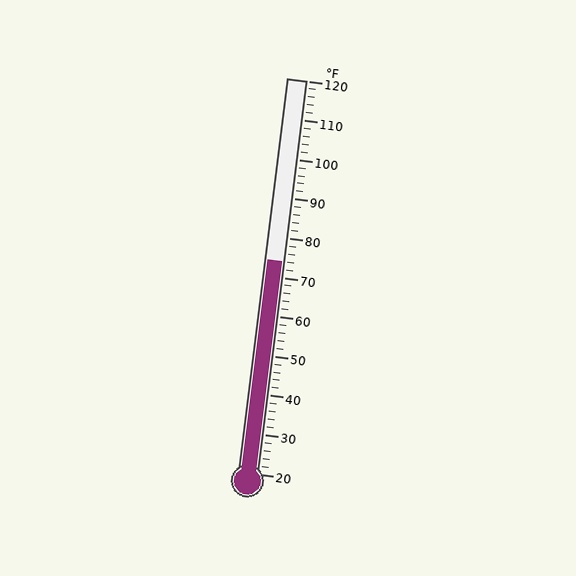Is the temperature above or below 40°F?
The temperature is above 40°F.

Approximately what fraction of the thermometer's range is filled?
The thermometer is filled to approximately 55% of its range.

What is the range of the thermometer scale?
The thermometer scale ranges from 20°F to 120°F.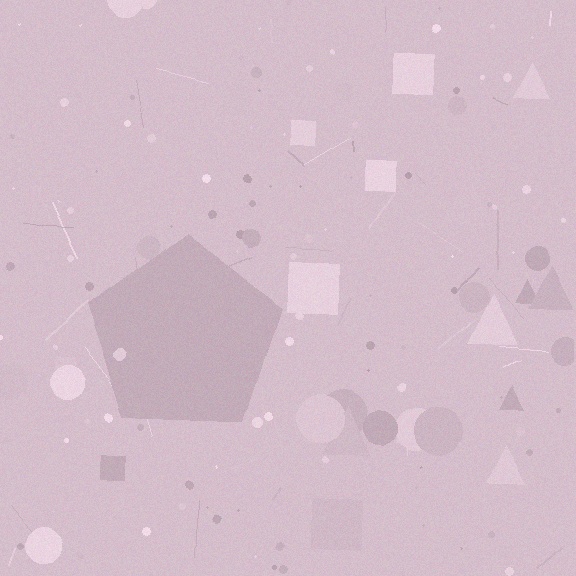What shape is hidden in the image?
A pentagon is hidden in the image.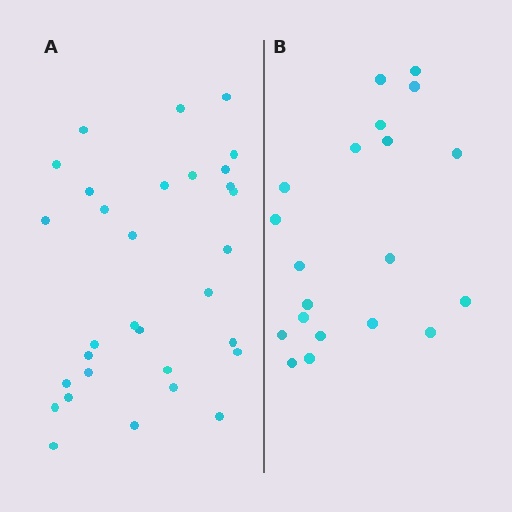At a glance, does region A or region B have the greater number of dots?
Region A (the left region) has more dots.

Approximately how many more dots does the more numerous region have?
Region A has roughly 12 or so more dots than region B.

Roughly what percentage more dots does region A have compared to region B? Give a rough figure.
About 55% more.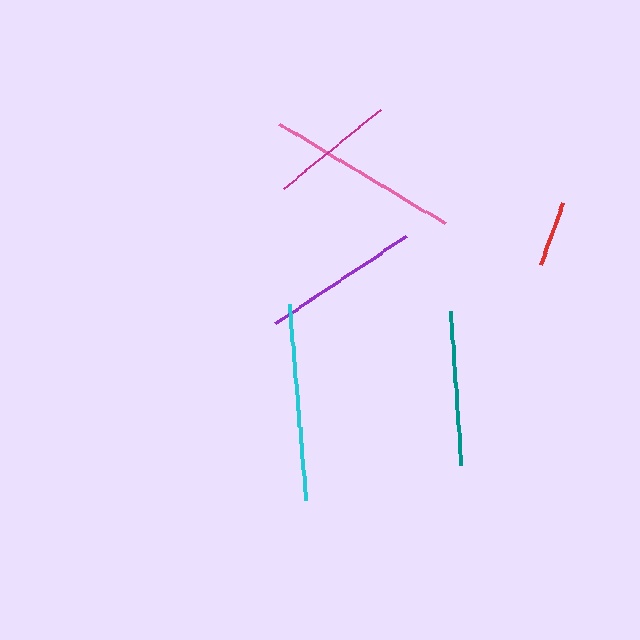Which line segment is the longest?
The cyan line is the longest at approximately 198 pixels.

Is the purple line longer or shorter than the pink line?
The pink line is longer than the purple line.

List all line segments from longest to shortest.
From longest to shortest: cyan, pink, purple, teal, magenta, red.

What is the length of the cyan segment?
The cyan segment is approximately 198 pixels long.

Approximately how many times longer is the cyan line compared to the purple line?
The cyan line is approximately 1.3 times the length of the purple line.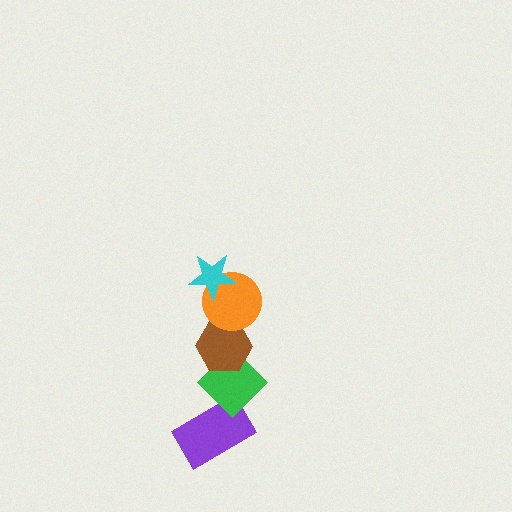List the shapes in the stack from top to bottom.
From top to bottom: the cyan star, the orange circle, the brown hexagon, the green diamond, the purple rectangle.